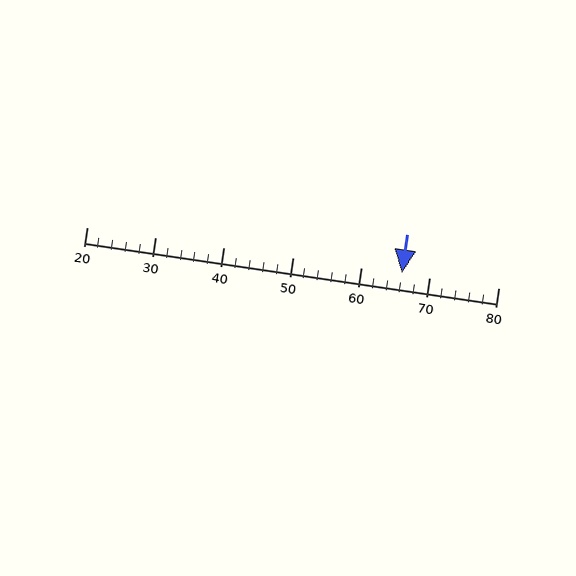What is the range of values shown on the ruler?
The ruler shows values from 20 to 80.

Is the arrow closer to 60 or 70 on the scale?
The arrow is closer to 70.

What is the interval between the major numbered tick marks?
The major tick marks are spaced 10 units apart.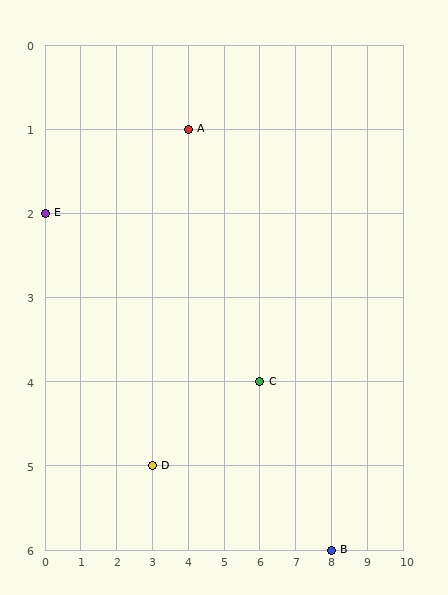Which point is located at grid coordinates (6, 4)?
Point C is at (6, 4).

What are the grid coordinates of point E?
Point E is at grid coordinates (0, 2).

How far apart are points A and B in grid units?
Points A and B are 4 columns and 5 rows apart (about 6.4 grid units diagonally).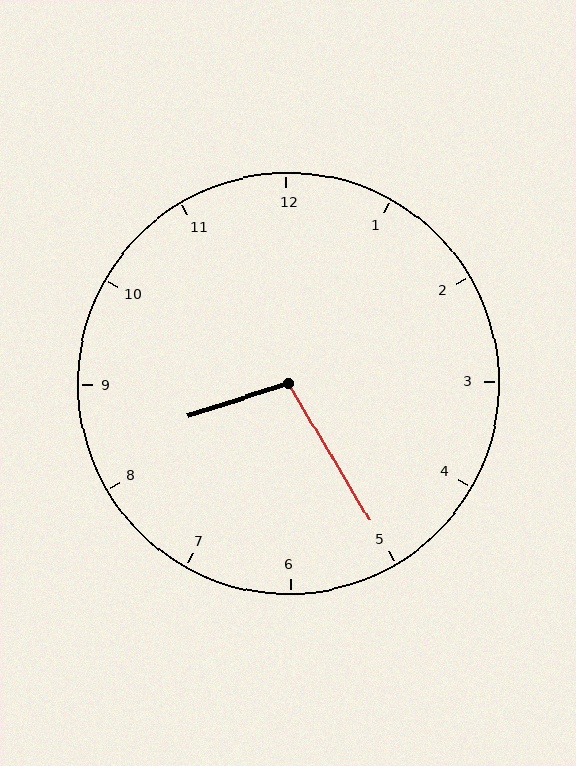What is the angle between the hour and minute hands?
Approximately 102 degrees.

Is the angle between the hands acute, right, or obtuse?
It is obtuse.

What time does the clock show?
8:25.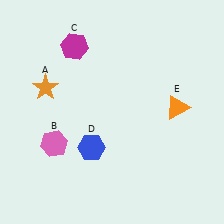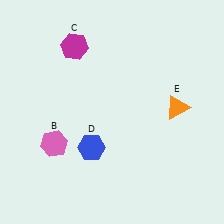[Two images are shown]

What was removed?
The orange star (A) was removed in Image 2.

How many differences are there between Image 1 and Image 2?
There is 1 difference between the two images.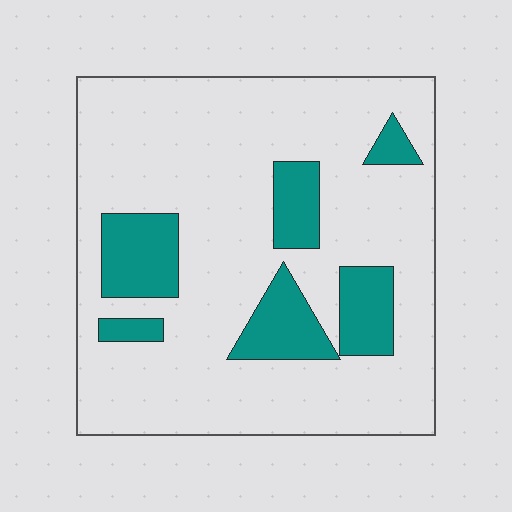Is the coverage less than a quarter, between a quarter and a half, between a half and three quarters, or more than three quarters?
Less than a quarter.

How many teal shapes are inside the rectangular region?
6.